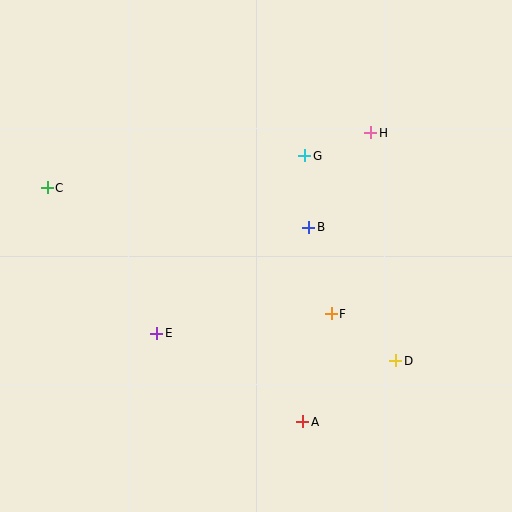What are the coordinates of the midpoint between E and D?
The midpoint between E and D is at (276, 347).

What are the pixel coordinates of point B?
Point B is at (309, 227).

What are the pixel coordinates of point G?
Point G is at (305, 156).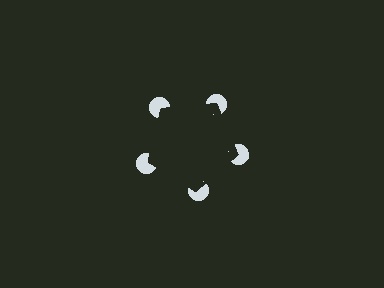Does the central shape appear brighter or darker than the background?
It typically appears slightly darker than the background, even though no actual brightness change is drawn.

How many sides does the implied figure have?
5 sides.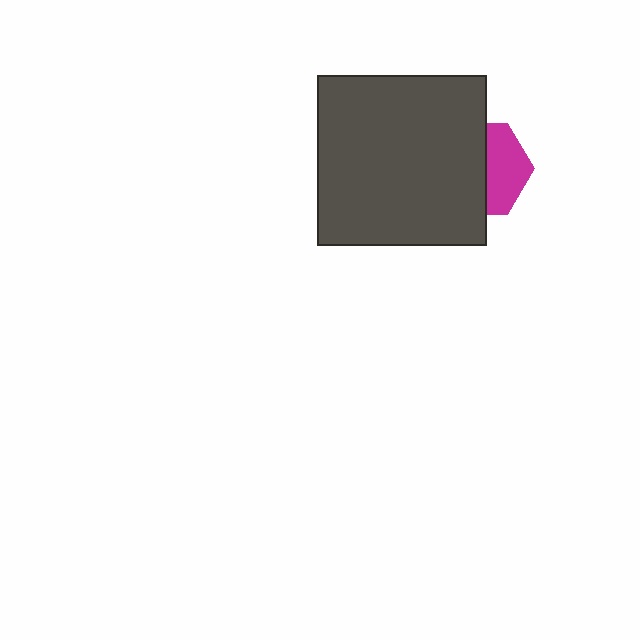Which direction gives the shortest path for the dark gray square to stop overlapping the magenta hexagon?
Moving left gives the shortest separation.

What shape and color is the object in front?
The object in front is a dark gray square.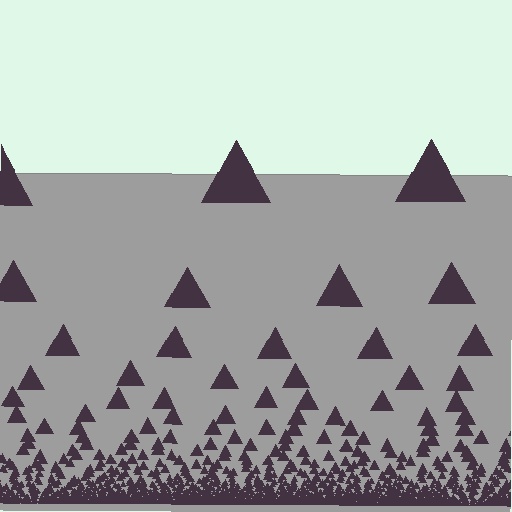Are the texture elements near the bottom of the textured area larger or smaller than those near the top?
Smaller. The gradient is inverted — elements near the bottom are smaller and denser.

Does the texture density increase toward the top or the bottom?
Density increases toward the bottom.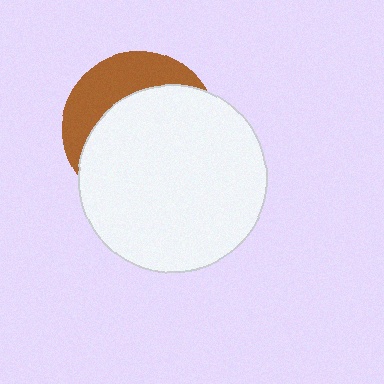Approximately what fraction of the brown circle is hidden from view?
Roughly 69% of the brown circle is hidden behind the white circle.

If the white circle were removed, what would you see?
You would see the complete brown circle.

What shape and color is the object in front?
The object in front is a white circle.